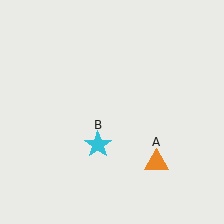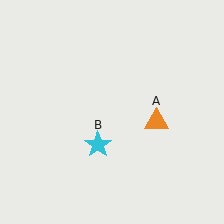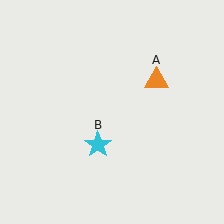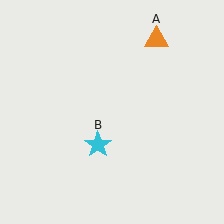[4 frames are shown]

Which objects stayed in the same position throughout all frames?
Cyan star (object B) remained stationary.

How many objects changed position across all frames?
1 object changed position: orange triangle (object A).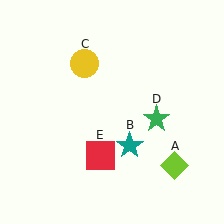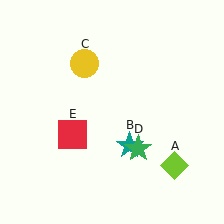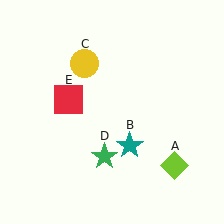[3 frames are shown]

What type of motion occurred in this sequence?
The green star (object D), red square (object E) rotated clockwise around the center of the scene.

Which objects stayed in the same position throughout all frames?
Lime diamond (object A) and teal star (object B) and yellow circle (object C) remained stationary.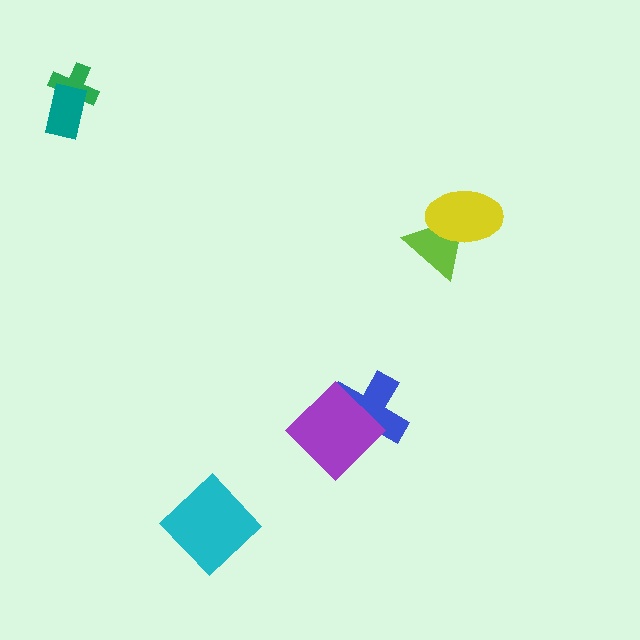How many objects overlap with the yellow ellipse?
1 object overlaps with the yellow ellipse.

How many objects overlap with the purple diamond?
1 object overlaps with the purple diamond.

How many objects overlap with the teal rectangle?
1 object overlaps with the teal rectangle.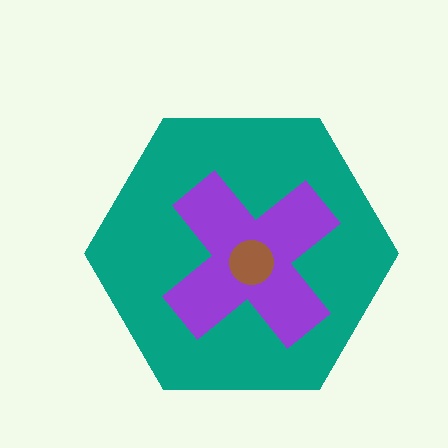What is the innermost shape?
The brown circle.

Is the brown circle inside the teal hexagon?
Yes.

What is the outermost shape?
The teal hexagon.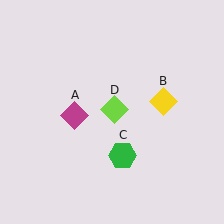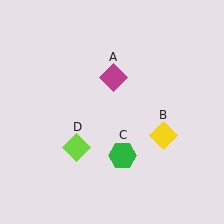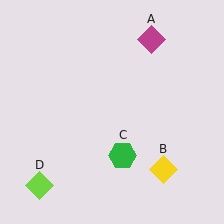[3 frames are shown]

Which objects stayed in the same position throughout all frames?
Green hexagon (object C) remained stationary.